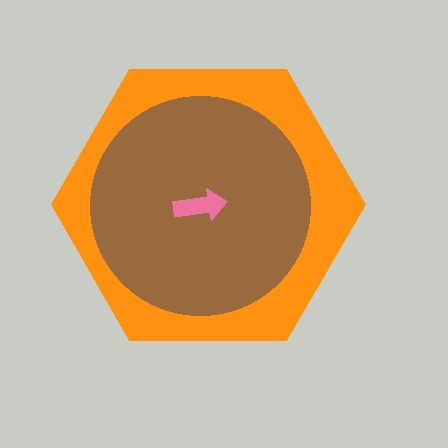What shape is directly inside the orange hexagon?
The brown circle.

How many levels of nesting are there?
3.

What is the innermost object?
The pink arrow.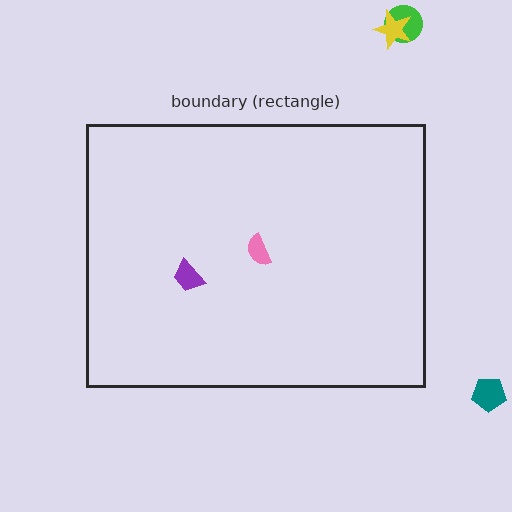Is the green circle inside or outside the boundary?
Outside.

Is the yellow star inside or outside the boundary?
Outside.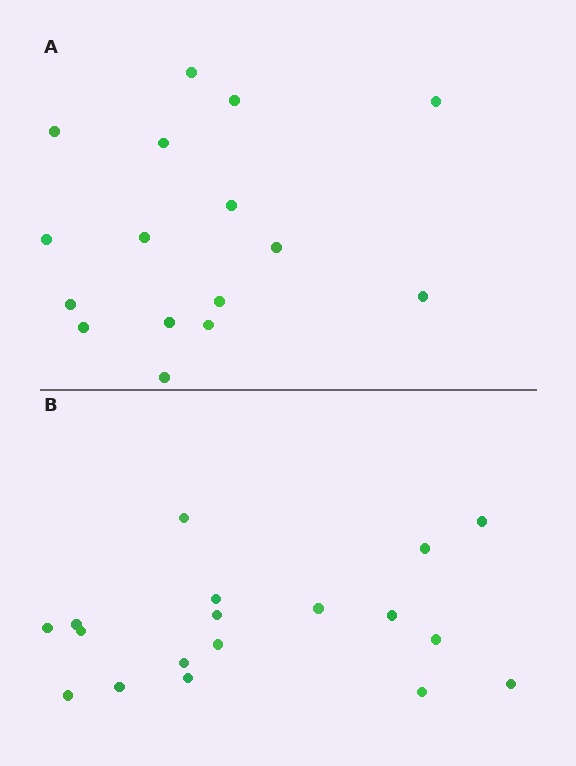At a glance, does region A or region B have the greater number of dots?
Region B (the bottom region) has more dots.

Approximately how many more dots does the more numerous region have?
Region B has just a few more — roughly 2 or 3 more dots than region A.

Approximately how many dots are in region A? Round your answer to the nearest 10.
About 20 dots. (The exact count is 16, which rounds to 20.)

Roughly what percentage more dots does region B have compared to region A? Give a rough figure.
About 10% more.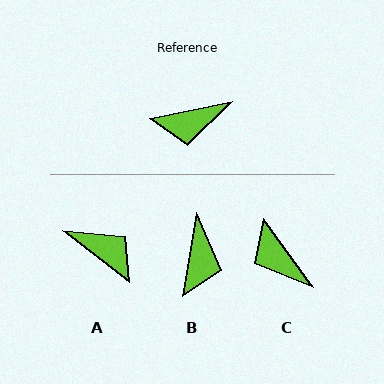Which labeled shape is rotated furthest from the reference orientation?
A, about 131 degrees away.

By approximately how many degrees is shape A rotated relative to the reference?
Approximately 131 degrees counter-clockwise.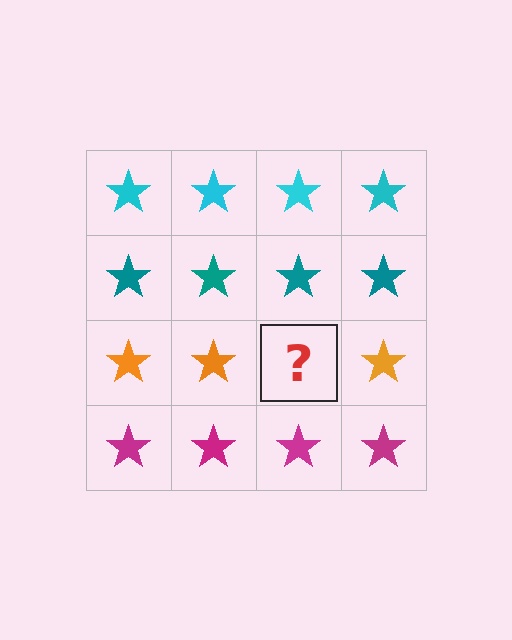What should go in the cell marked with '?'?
The missing cell should contain an orange star.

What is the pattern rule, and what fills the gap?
The rule is that each row has a consistent color. The gap should be filled with an orange star.